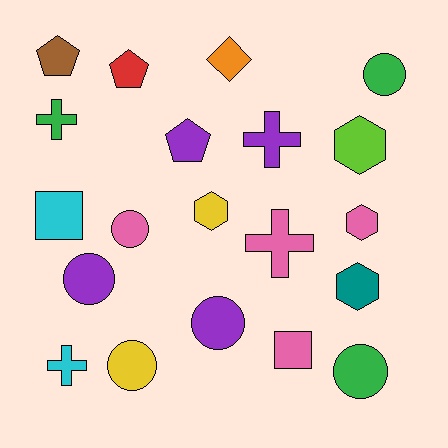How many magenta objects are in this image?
There are no magenta objects.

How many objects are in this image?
There are 20 objects.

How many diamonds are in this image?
There is 1 diamond.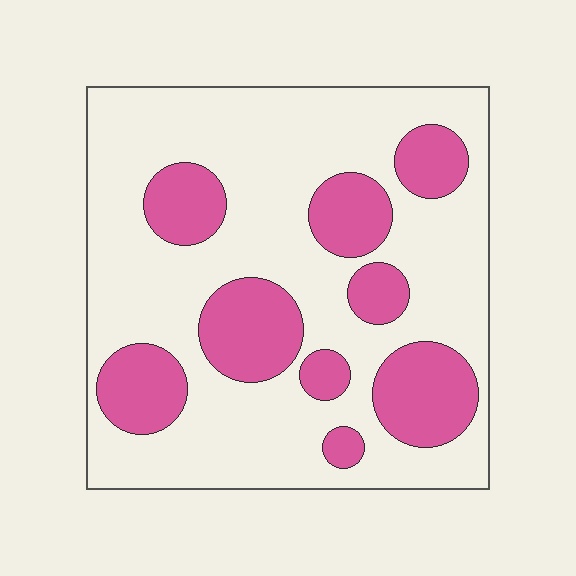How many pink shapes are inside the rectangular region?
9.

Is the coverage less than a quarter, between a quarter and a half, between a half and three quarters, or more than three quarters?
Between a quarter and a half.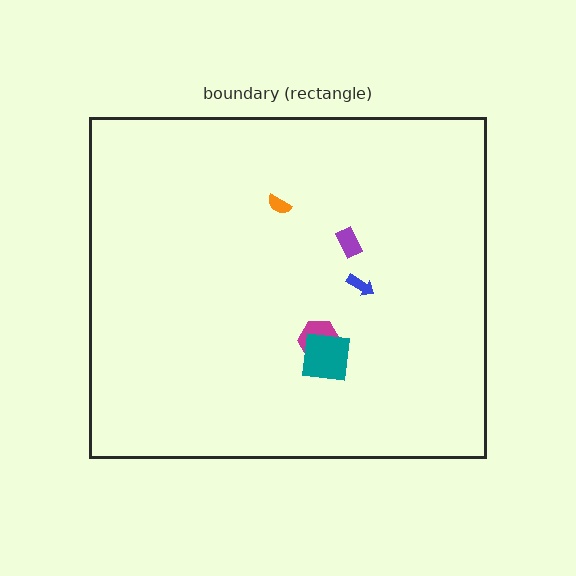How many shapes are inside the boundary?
5 inside, 0 outside.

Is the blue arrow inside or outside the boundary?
Inside.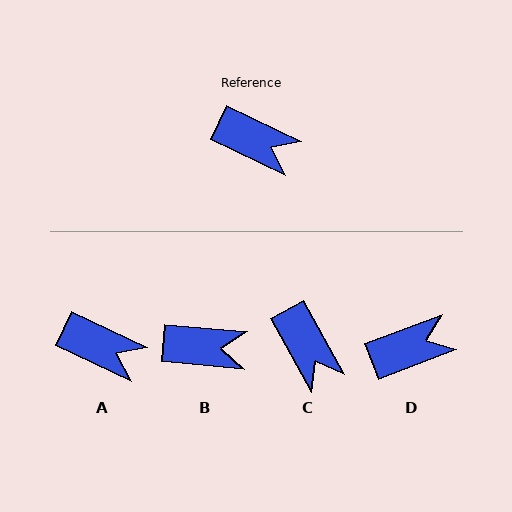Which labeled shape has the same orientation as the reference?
A.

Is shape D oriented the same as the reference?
No, it is off by about 46 degrees.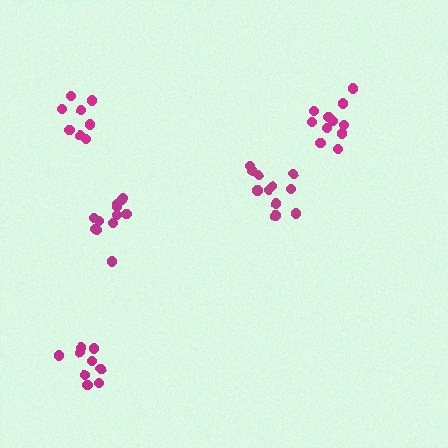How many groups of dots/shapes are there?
There are 5 groups.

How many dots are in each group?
Group 1: 9 dots, Group 2: 11 dots, Group 3: 11 dots, Group 4: 12 dots, Group 5: 8 dots (51 total).